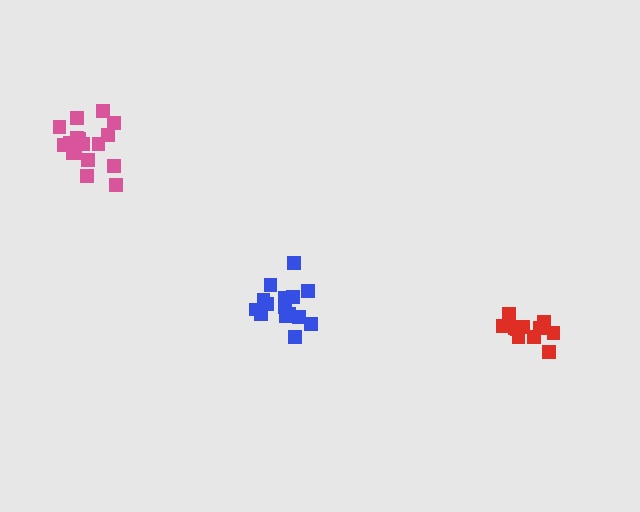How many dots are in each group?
Group 1: 16 dots, Group 2: 17 dots, Group 3: 11 dots (44 total).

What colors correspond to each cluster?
The clusters are colored: blue, pink, red.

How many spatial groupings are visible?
There are 3 spatial groupings.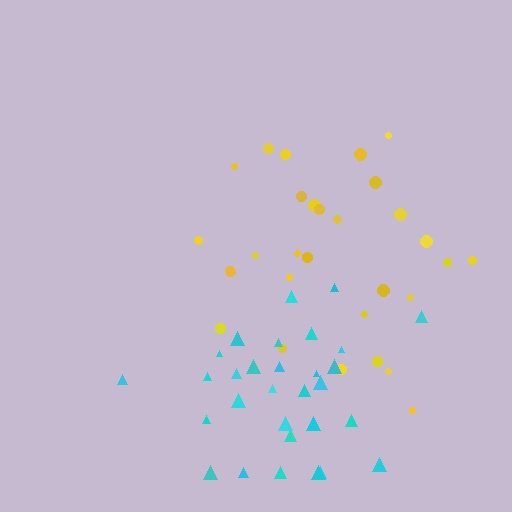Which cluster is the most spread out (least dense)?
Cyan.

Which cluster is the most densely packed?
Yellow.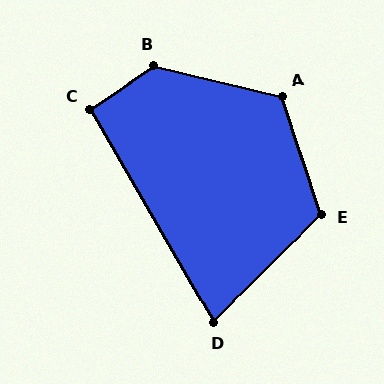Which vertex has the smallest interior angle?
D, at approximately 76 degrees.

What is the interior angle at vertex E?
Approximately 116 degrees (obtuse).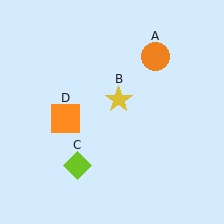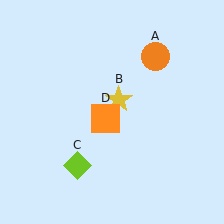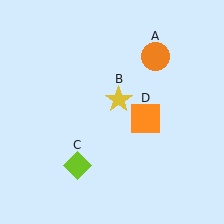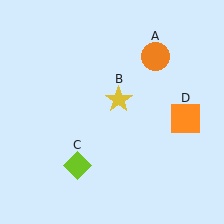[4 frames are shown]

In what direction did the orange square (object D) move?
The orange square (object D) moved right.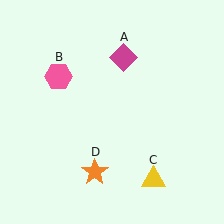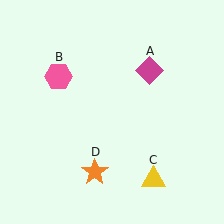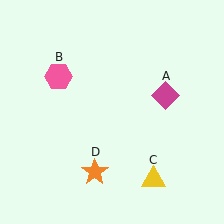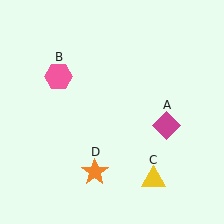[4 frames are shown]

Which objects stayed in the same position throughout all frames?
Pink hexagon (object B) and yellow triangle (object C) and orange star (object D) remained stationary.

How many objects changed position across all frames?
1 object changed position: magenta diamond (object A).